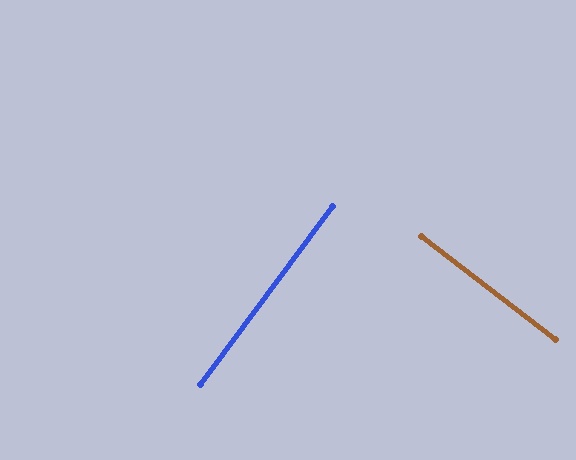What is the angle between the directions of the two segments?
Approximately 89 degrees.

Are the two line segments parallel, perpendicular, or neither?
Perpendicular — they meet at approximately 89°.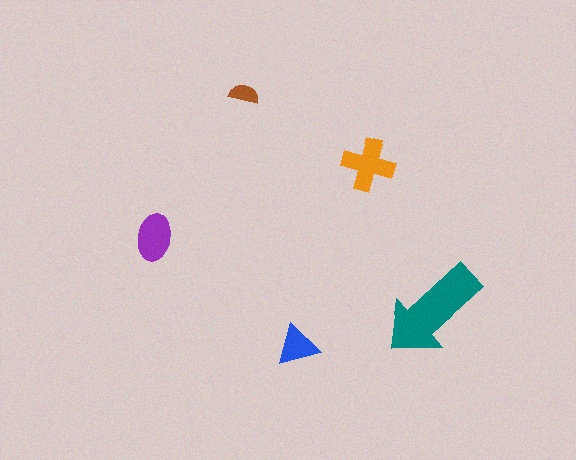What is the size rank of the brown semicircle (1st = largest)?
5th.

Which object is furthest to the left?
The purple ellipse is leftmost.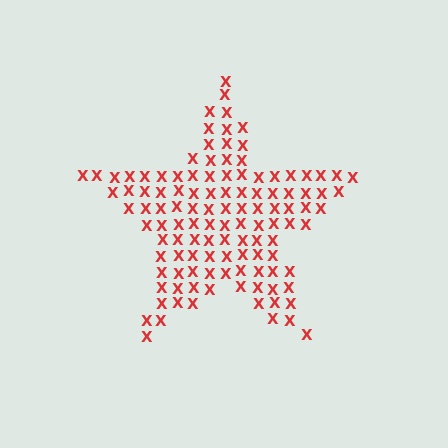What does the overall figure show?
The overall figure shows a star.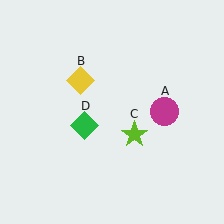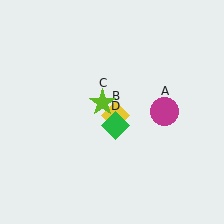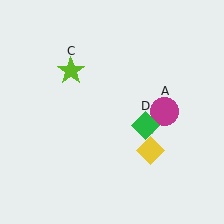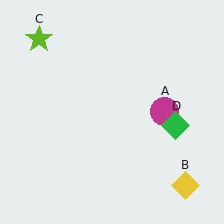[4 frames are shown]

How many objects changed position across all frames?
3 objects changed position: yellow diamond (object B), lime star (object C), green diamond (object D).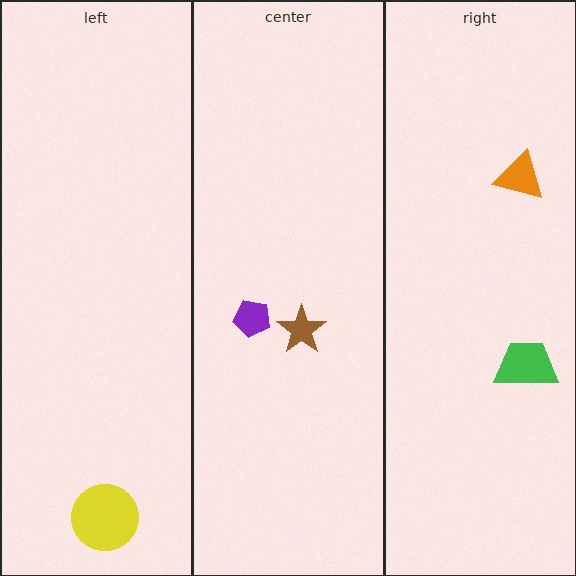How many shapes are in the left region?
1.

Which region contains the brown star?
The center region.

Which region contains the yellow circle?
The left region.